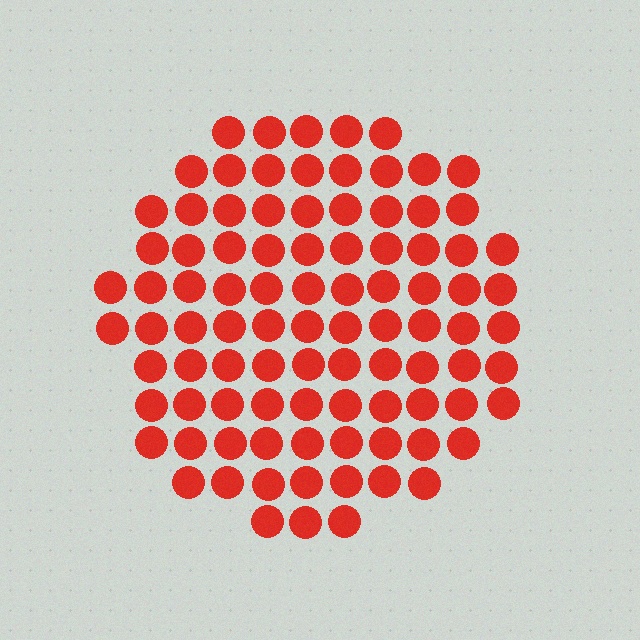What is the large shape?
The large shape is a circle.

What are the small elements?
The small elements are circles.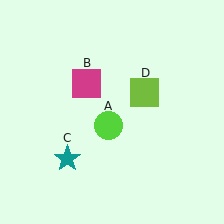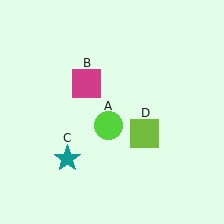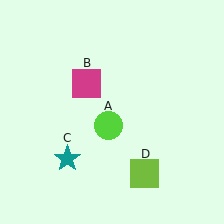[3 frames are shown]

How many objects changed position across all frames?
1 object changed position: lime square (object D).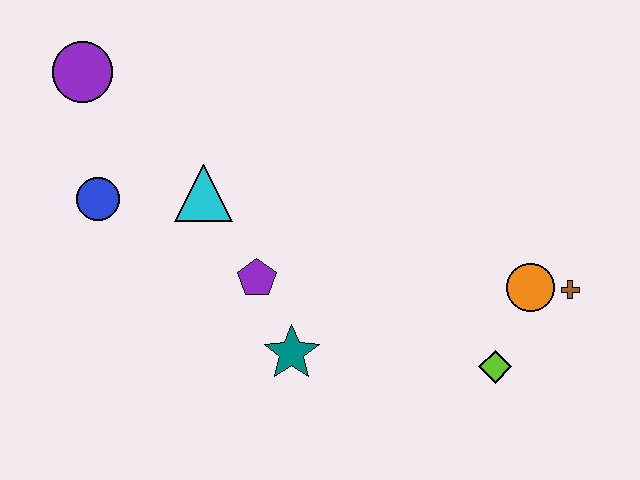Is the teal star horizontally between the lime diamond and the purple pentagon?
Yes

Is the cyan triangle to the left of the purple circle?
No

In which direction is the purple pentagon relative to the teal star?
The purple pentagon is above the teal star.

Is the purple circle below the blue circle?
No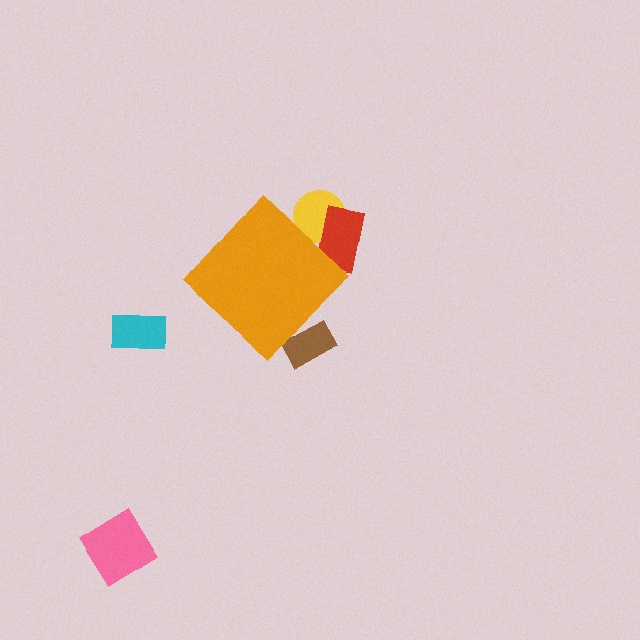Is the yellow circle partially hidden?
Yes, the yellow circle is partially hidden behind the orange diamond.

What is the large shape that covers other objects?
An orange diamond.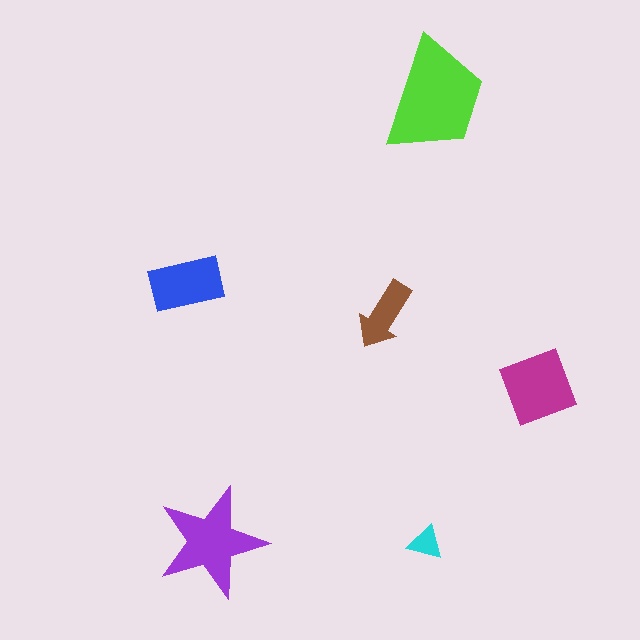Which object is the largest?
The lime trapezoid.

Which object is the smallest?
The cyan triangle.